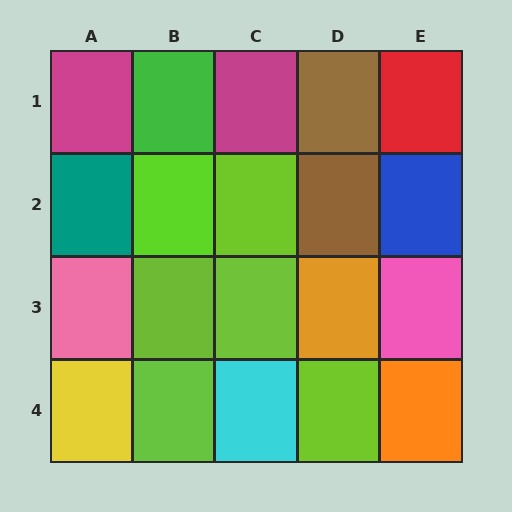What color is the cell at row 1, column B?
Green.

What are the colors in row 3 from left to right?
Pink, lime, lime, orange, pink.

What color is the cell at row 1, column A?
Magenta.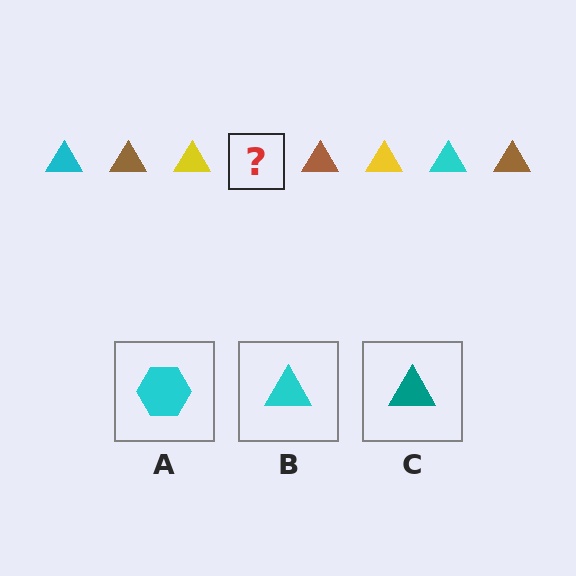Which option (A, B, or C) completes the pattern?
B.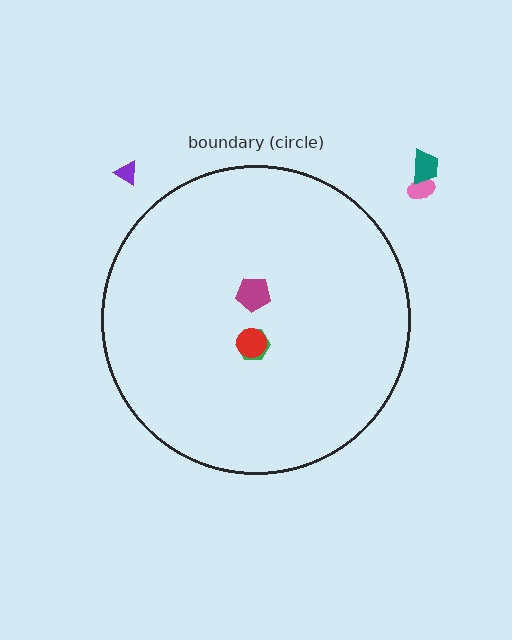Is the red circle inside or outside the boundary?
Inside.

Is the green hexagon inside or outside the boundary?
Inside.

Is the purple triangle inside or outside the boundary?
Outside.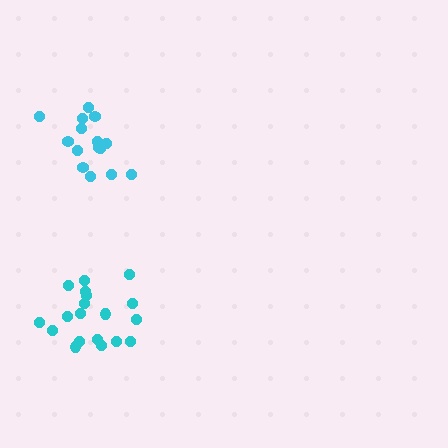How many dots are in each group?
Group 1: 19 dots, Group 2: 15 dots (34 total).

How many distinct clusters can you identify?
There are 2 distinct clusters.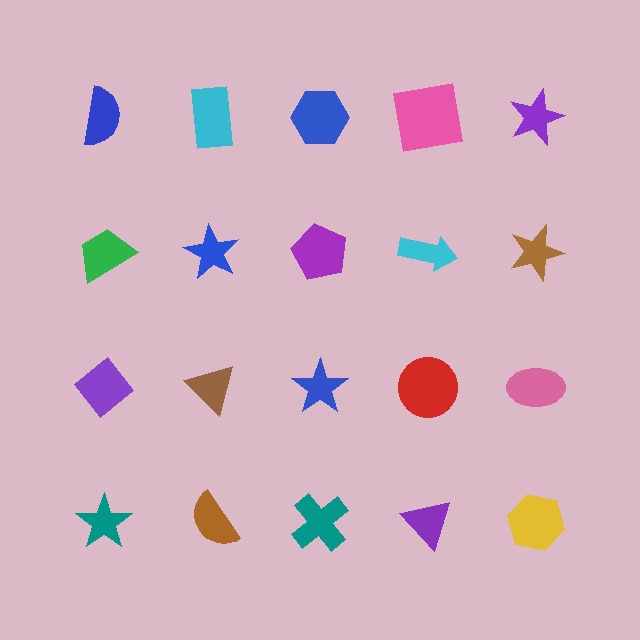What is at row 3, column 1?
A purple diamond.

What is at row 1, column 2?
A cyan rectangle.